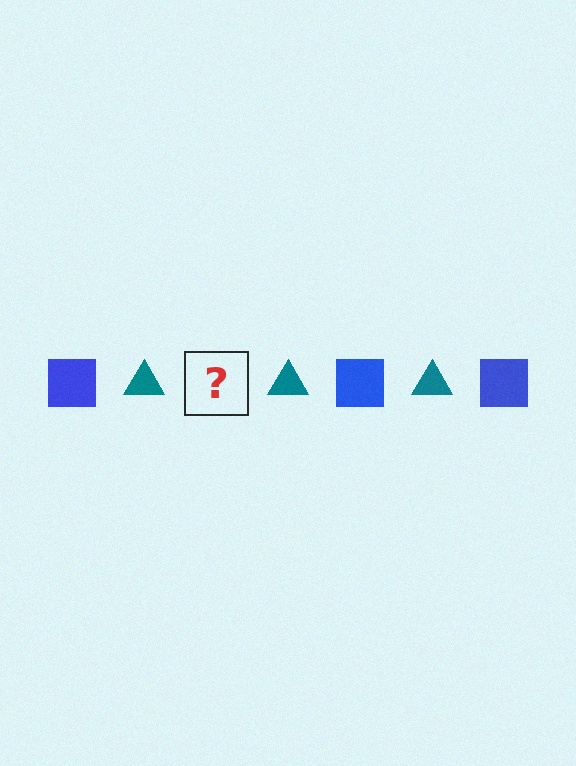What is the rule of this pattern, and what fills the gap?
The rule is that the pattern alternates between blue square and teal triangle. The gap should be filled with a blue square.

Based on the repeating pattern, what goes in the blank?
The blank should be a blue square.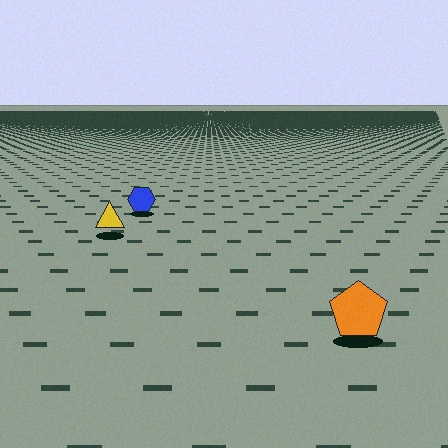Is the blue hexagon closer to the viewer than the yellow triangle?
No. The yellow triangle is closer — you can tell from the texture gradient: the ground texture is coarser near it.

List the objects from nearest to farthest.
From nearest to farthest: the orange pentagon, the yellow triangle, the blue hexagon.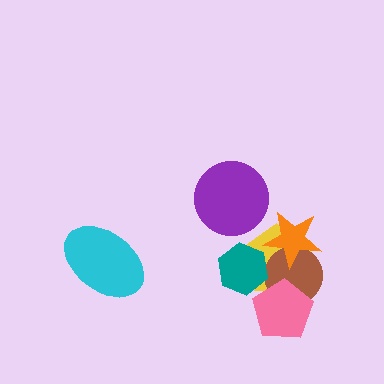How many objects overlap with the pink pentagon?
2 objects overlap with the pink pentagon.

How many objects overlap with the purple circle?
0 objects overlap with the purple circle.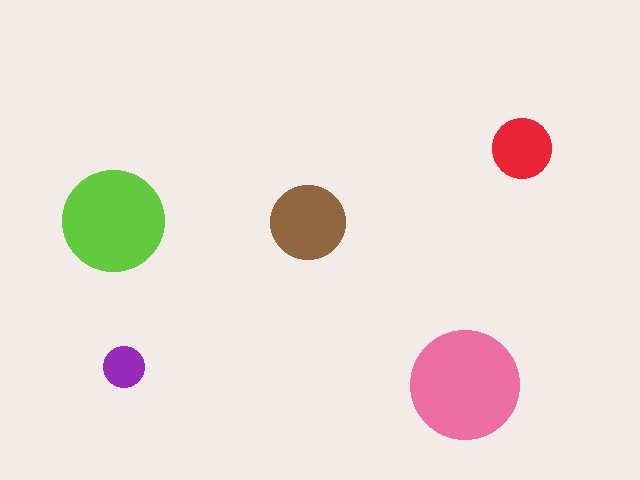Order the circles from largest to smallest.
the pink one, the lime one, the brown one, the red one, the purple one.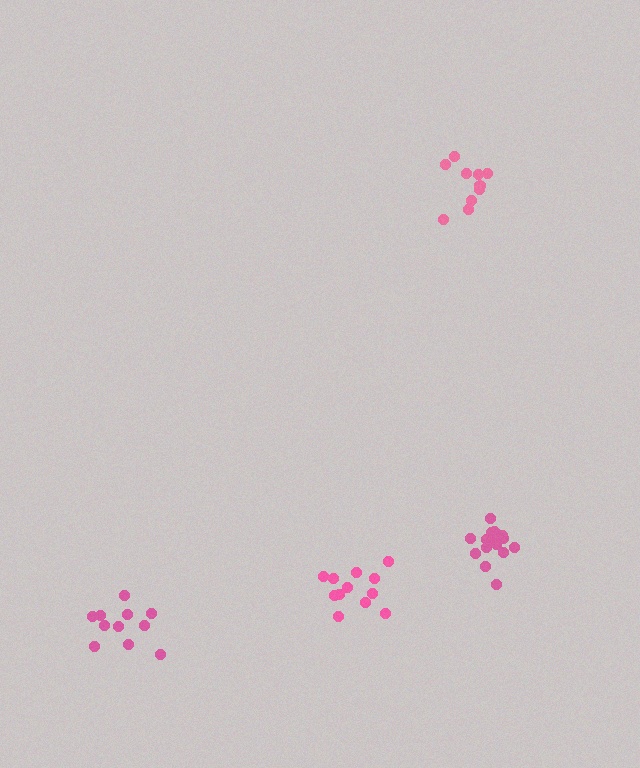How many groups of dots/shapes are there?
There are 4 groups.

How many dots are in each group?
Group 1: 16 dots, Group 2: 12 dots, Group 3: 10 dots, Group 4: 11 dots (49 total).